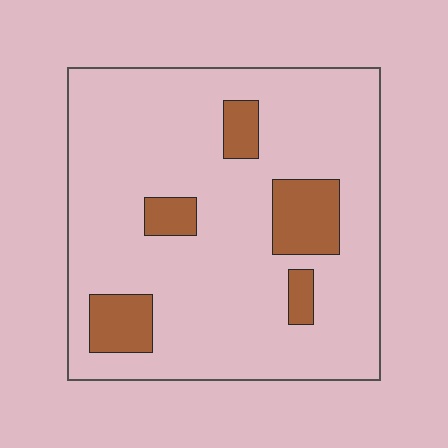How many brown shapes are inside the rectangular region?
5.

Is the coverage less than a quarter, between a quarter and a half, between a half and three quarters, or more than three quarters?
Less than a quarter.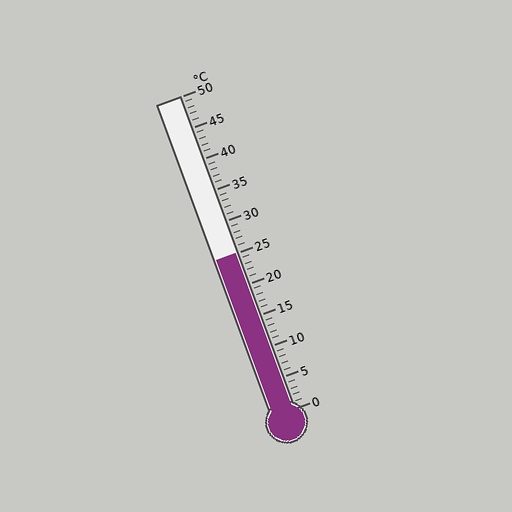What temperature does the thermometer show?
The thermometer shows approximately 25°C.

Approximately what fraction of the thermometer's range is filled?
The thermometer is filled to approximately 50% of its range.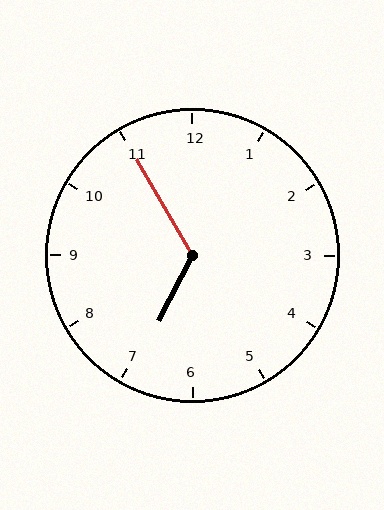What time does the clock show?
6:55.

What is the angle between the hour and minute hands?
Approximately 122 degrees.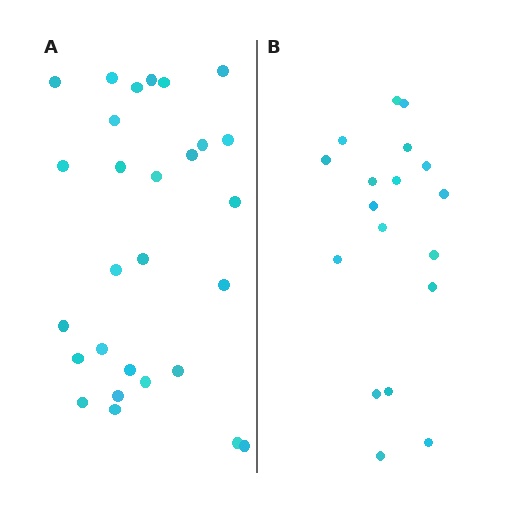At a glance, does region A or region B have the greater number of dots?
Region A (the left region) has more dots.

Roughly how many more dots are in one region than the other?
Region A has roughly 10 or so more dots than region B.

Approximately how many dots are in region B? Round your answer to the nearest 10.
About 20 dots. (The exact count is 18, which rounds to 20.)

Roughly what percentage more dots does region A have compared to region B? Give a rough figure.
About 55% more.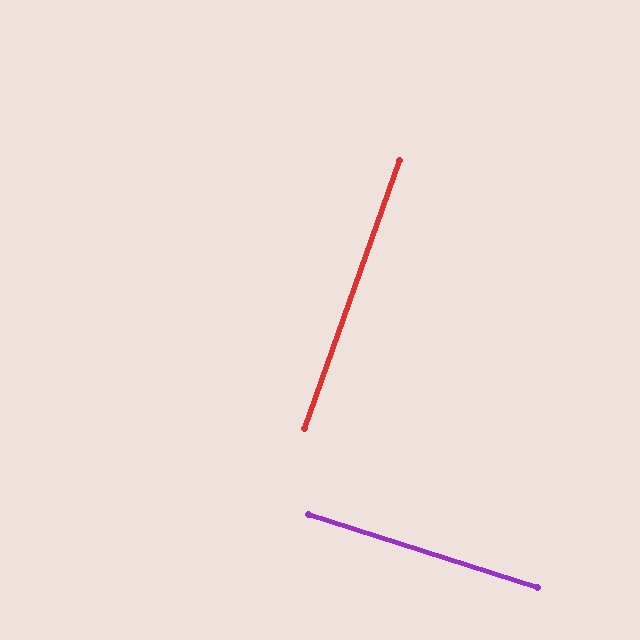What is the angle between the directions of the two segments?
Approximately 88 degrees.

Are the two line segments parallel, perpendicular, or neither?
Perpendicular — they meet at approximately 88°.